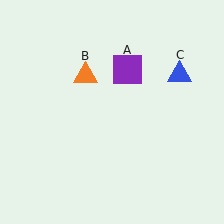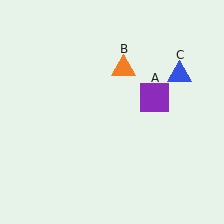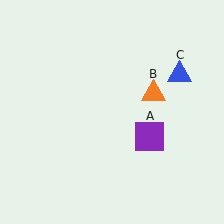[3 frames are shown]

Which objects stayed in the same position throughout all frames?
Blue triangle (object C) remained stationary.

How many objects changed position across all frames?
2 objects changed position: purple square (object A), orange triangle (object B).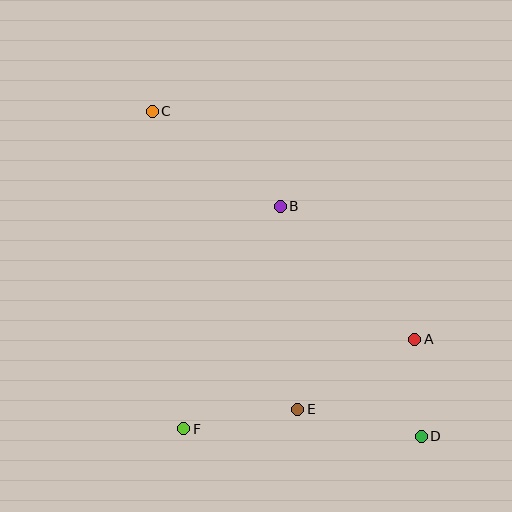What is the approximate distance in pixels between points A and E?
The distance between A and E is approximately 137 pixels.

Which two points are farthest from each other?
Points C and D are farthest from each other.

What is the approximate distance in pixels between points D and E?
The distance between D and E is approximately 126 pixels.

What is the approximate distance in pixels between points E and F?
The distance between E and F is approximately 116 pixels.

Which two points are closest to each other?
Points A and D are closest to each other.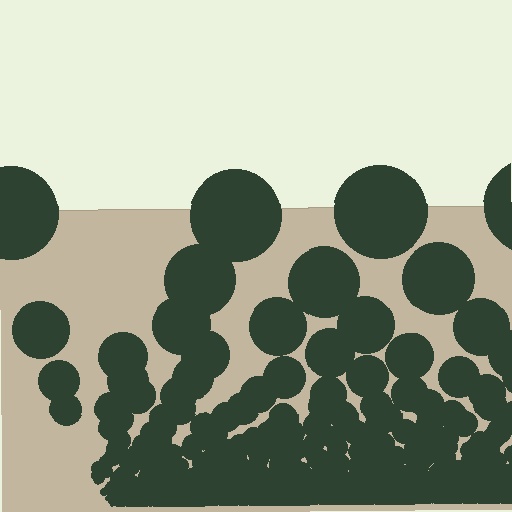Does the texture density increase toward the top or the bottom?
Density increases toward the bottom.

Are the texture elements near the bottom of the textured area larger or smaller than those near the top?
Smaller. The gradient is inverted — elements near the bottom are smaller and denser.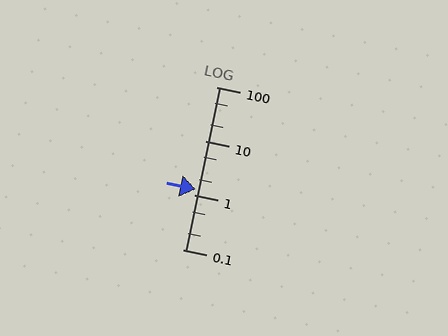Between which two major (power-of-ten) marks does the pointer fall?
The pointer is between 1 and 10.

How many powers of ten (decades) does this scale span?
The scale spans 3 decades, from 0.1 to 100.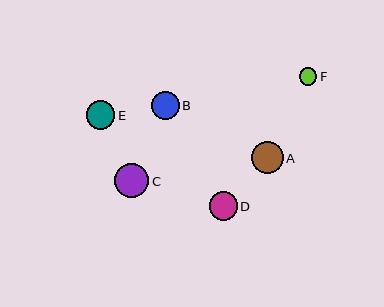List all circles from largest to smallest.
From largest to smallest: C, A, D, E, B, F.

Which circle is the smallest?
Circle F is the smallest with a size of approximately 18 pixels.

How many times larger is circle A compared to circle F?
Circle A is approximately 1.8 times the size of circle F.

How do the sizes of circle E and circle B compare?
Circle E and circle B are approximately the same size.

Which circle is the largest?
Circle C is the largest with a size of approximately 34 pixels.